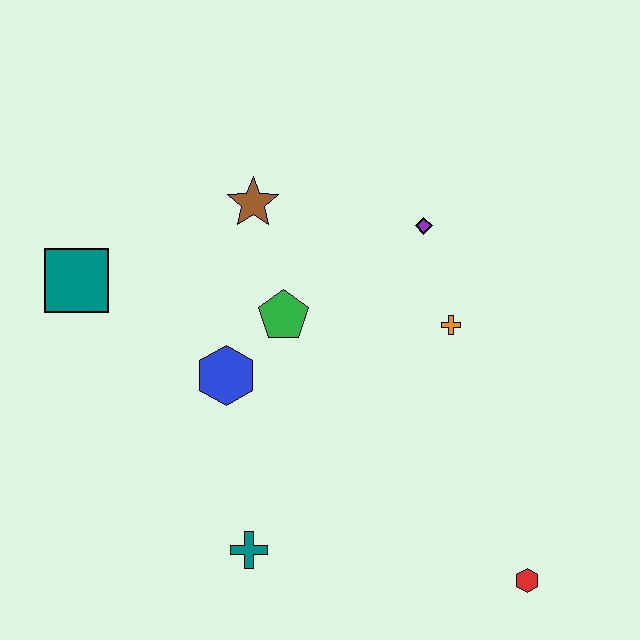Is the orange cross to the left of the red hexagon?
Yes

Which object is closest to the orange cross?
The purple diamond is closest to the orange cross.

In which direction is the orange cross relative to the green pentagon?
The orange cross is to the right of the green pentagon.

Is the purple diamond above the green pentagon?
Yes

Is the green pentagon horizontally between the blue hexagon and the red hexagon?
Yes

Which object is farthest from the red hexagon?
The teal square is farthest from the red hexagon.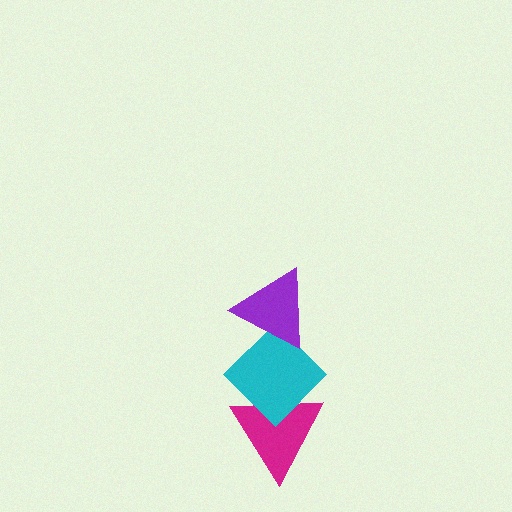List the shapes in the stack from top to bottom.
From top to bottom: the purple triangle, the cyan diamond, the magenta triangle.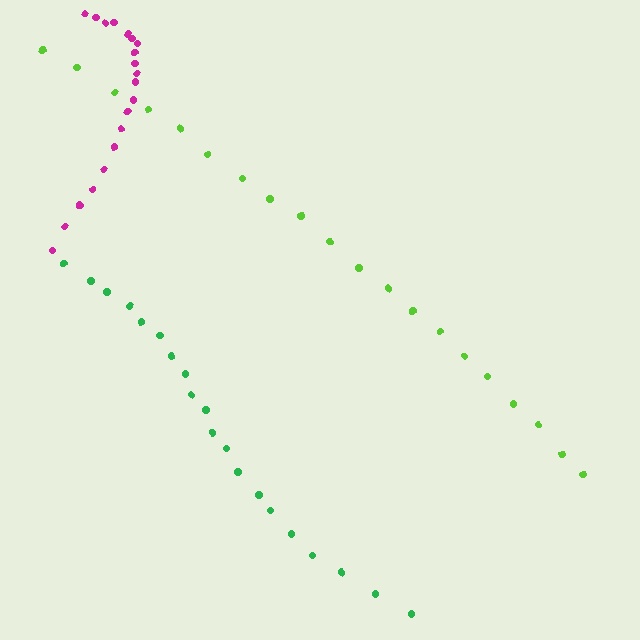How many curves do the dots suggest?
There are 3 distinct paths.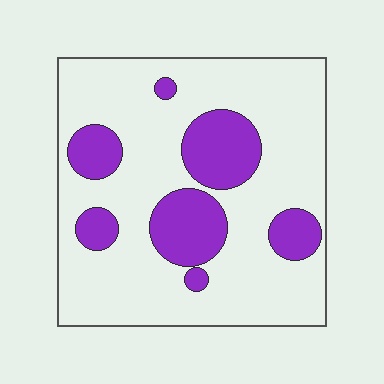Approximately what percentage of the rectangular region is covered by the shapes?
Approximately 25%.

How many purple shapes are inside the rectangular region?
7.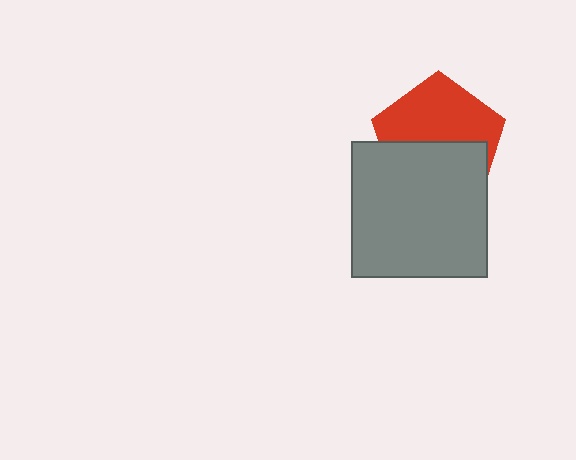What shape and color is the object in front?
The object in front is a gray square.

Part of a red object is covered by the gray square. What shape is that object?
It is a pentagon.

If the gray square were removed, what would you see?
You would see the complete red pentagon.